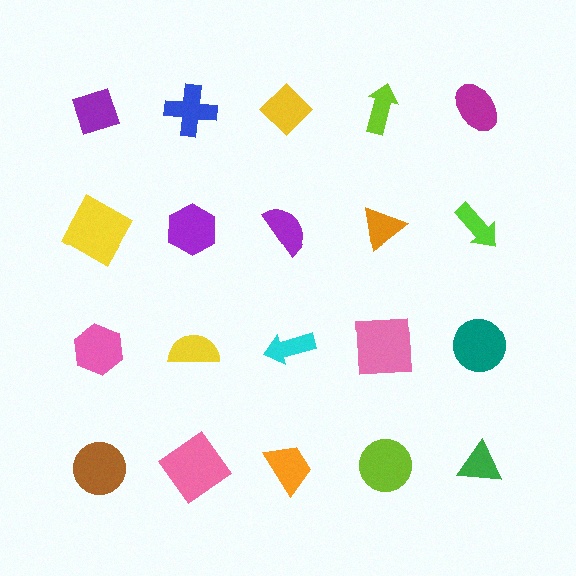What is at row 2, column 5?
A lime arrow.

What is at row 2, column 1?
A yellow square.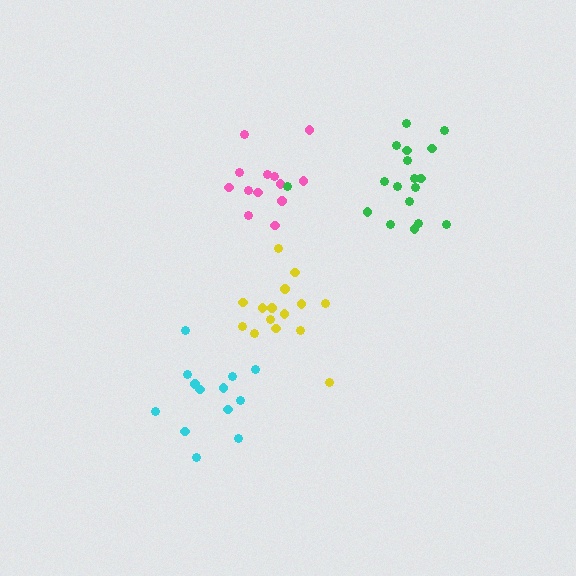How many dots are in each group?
Group 1: 13 dots, Group 2: 15 dots, Group 3: 13 dots, Group 4: 18 dots (59 total).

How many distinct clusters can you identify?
There are 4 distinct clusters.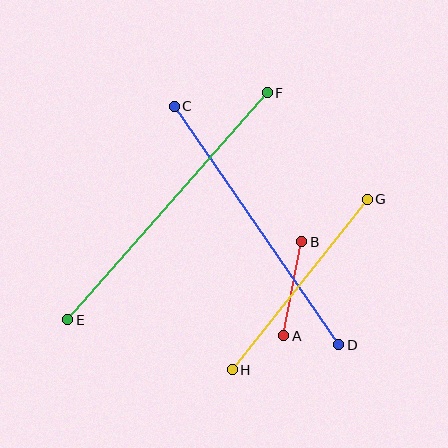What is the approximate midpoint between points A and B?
The midpoint is at approximately (293, 289) pixels.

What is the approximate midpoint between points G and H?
The midpoint is at approximately (300, 285) pixels.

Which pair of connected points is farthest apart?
Points E and F are farthest apart.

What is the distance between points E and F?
The distance is approximately 302 pixels.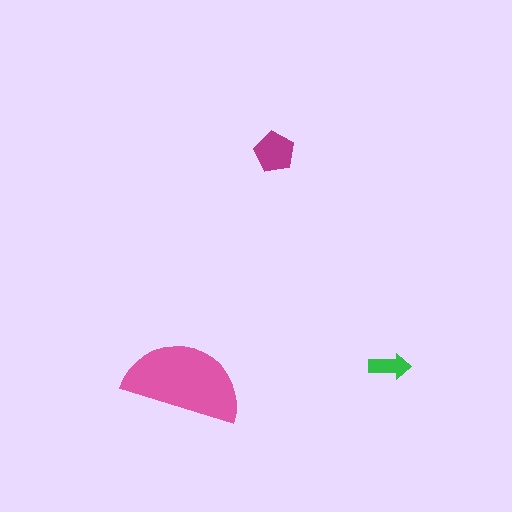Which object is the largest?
The pink semicircle.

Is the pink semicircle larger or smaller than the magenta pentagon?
Larger.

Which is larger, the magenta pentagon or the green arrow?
The magenta pentagon.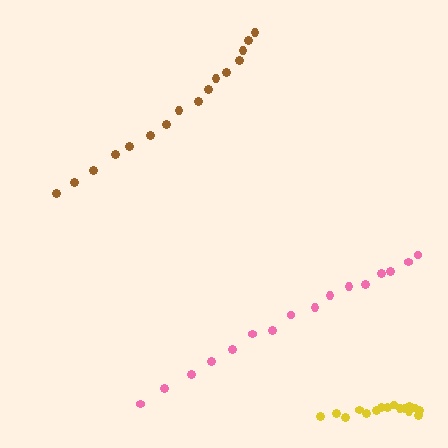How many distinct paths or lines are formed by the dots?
There are 3 distinct paths.